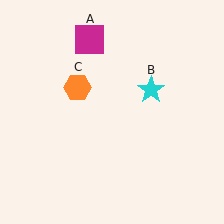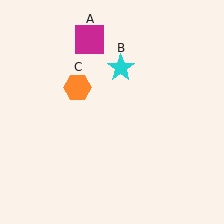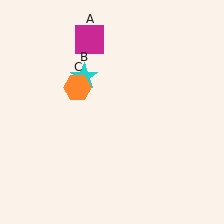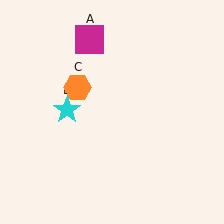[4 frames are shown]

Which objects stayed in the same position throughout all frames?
Magenta square (object A) and orange hexagon (object C) remained stationary.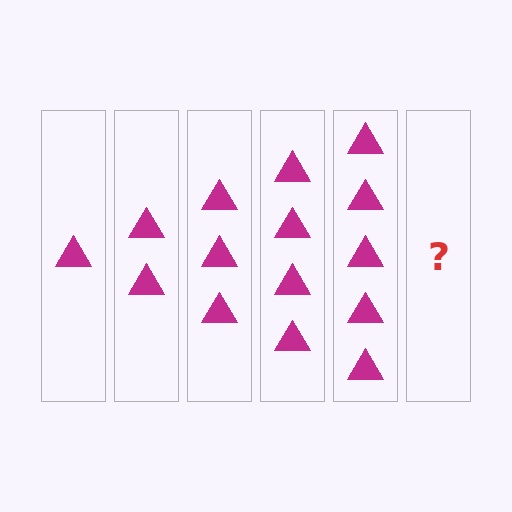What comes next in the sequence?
The next element should be 6 triangles.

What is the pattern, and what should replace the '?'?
The pattern is that each step adds one more triangle. The '?' should be 6 triangles.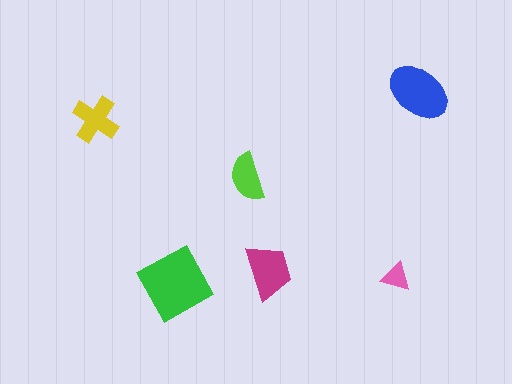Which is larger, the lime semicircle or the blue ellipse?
The blue ellipse.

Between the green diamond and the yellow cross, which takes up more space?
The green diamond.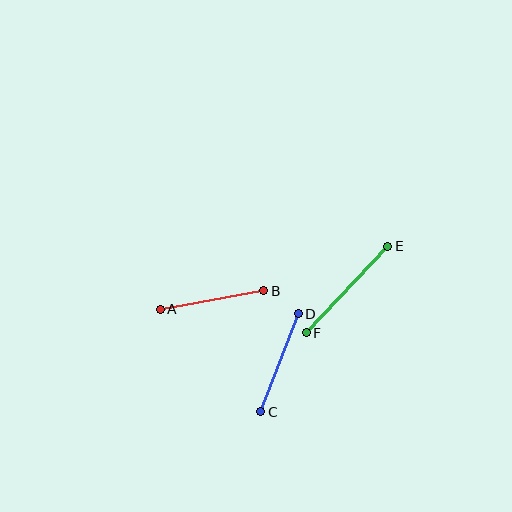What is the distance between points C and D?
The distance is approximately 105 pixels.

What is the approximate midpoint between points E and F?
The midpoint is at approximately (347, 289) pixels.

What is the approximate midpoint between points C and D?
The midpoint is at approximately (280, 363) pixels.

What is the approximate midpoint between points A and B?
The midpoint is at approximately (212, 300) pixels.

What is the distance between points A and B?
The distance is approximately 105 pixels.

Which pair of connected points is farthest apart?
Points E and F are farthest apart.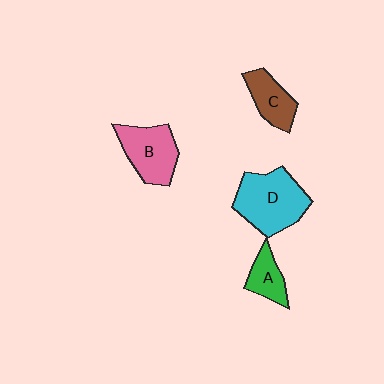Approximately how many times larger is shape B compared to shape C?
Approximately 1.4 times.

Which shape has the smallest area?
Shape A (green).